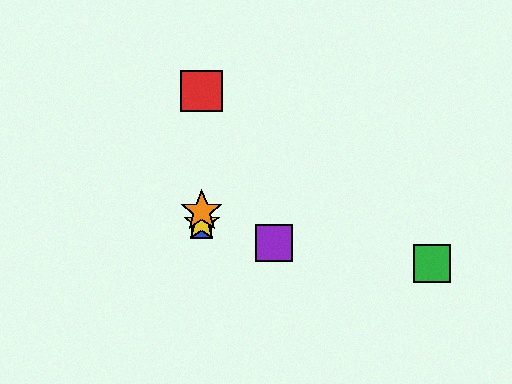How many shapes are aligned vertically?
4 shapes (the red square, the blue square, the yellow star, the orange star) are aligned vertically.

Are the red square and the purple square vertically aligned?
No, the red square is at x≈202 and the purple square is at x≈274.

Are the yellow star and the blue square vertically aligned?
Yes, both are at x≈202.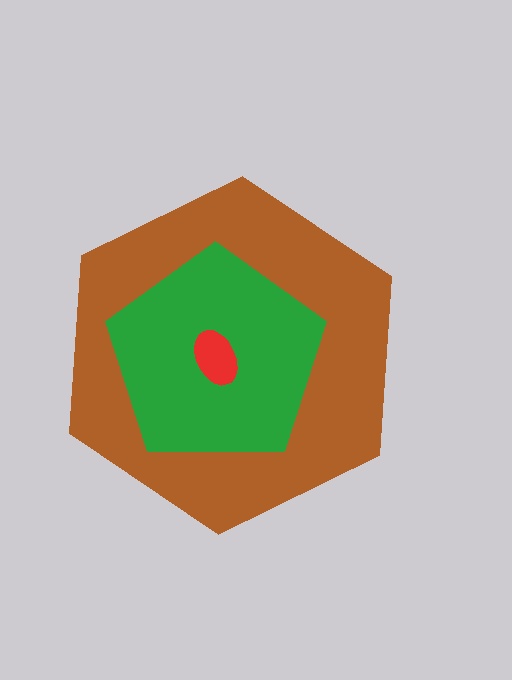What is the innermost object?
The red ellipse.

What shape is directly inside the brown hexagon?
The green pentagon.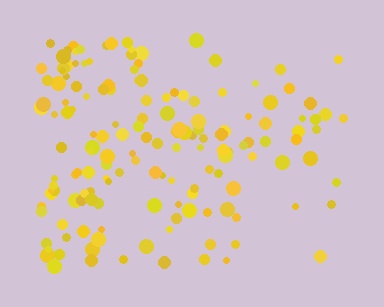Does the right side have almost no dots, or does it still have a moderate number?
Still a moderate number, just noticeably fewer than the left.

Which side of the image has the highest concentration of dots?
The left.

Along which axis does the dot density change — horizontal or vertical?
Horizontal.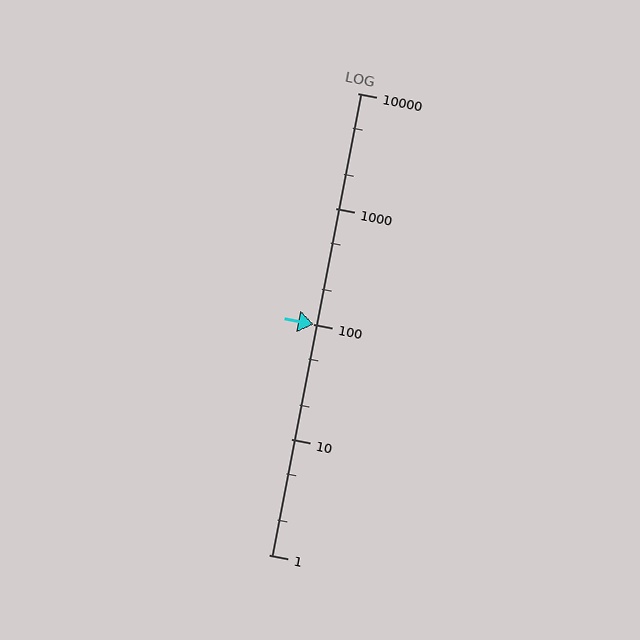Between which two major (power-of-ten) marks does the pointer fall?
The pointer is between 10 and 100.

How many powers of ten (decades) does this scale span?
The scale spans 4 decades, from 1 to 10000.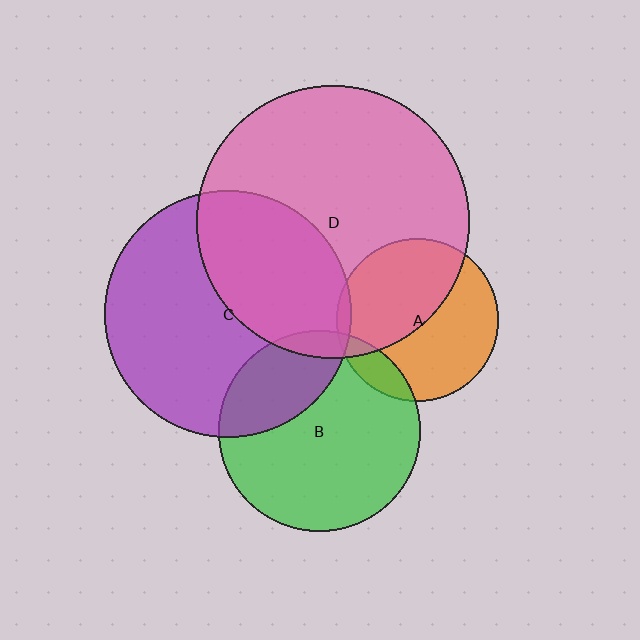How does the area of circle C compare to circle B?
Approximately 1.5 times.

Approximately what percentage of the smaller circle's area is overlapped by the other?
Approximately 40%.